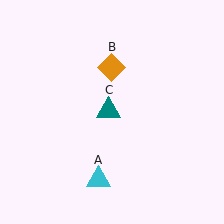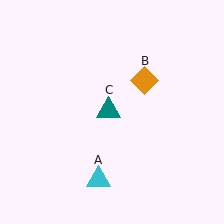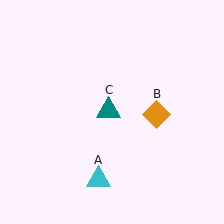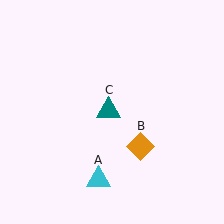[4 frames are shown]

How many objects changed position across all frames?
1 object changed position: orange diamond (object B).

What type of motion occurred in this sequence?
The orange diamond (object B) rotated clockwise around the center of the scene.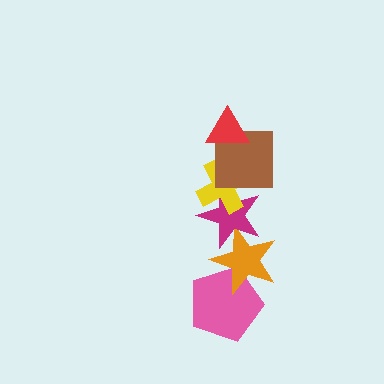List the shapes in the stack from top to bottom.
From top to bottom: the red triangle, the brown square, the yellow cross, the magenta star, the orange star, the pink pentagon.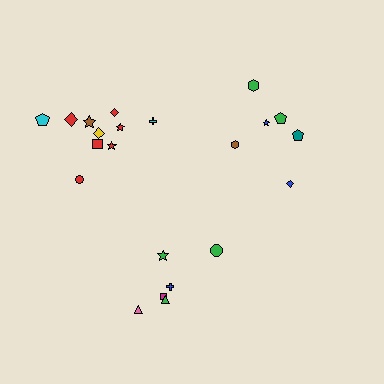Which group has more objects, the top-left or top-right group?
The top-left group.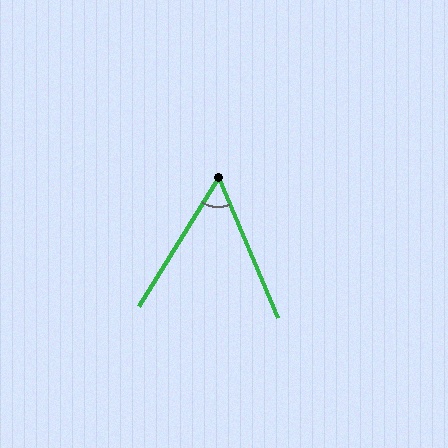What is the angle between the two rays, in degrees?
Approximately 55 degrees.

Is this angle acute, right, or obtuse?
It is acute.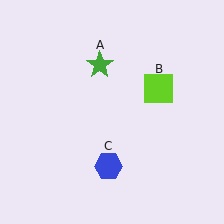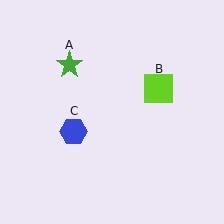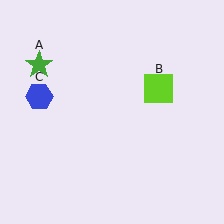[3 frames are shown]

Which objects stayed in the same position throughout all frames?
Lime square (object B) remained stationary.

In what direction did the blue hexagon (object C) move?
The blue hexagon (object C) moved up and to the left.